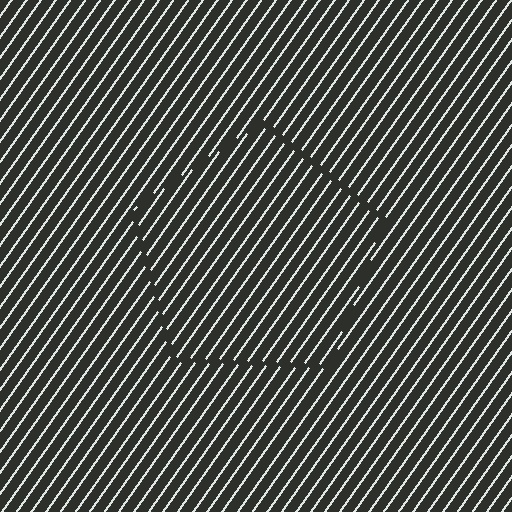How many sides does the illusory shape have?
5 sides — the line-ends trace a pentagon.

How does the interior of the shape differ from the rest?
The interior of the shape contains the same grating, shifted by half a period — the contour is defined by the phase discontinuity where line-ends from the inner and outer gratings abut.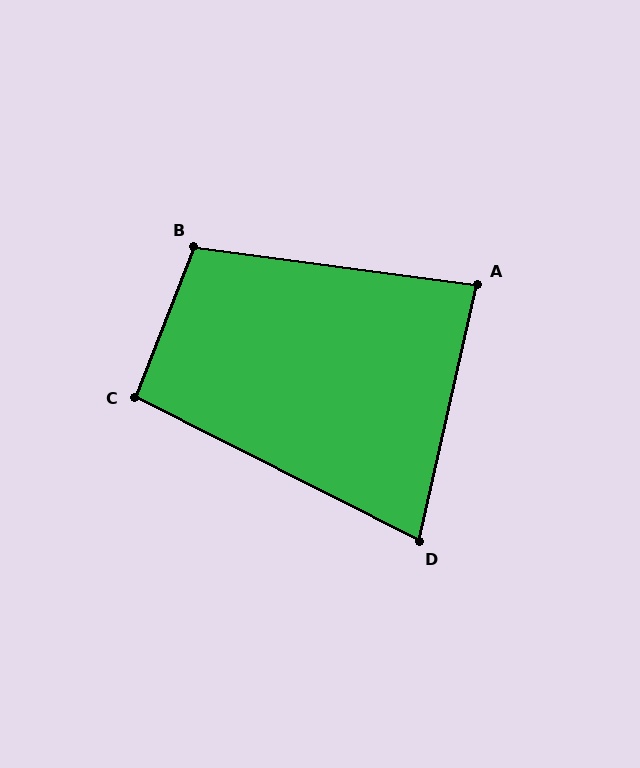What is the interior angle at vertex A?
Approximately 85 degrees (acute).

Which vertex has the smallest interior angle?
D, at approximately 76 degrees.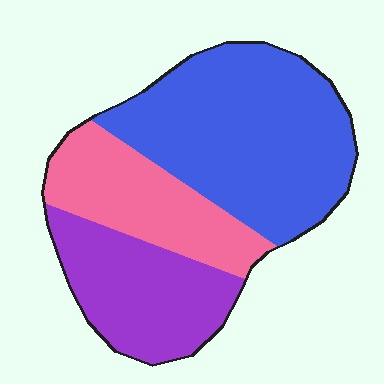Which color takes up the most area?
Blue, at roughly 50%.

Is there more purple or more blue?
Blue.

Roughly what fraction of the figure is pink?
Pink covers about 25% of the figure.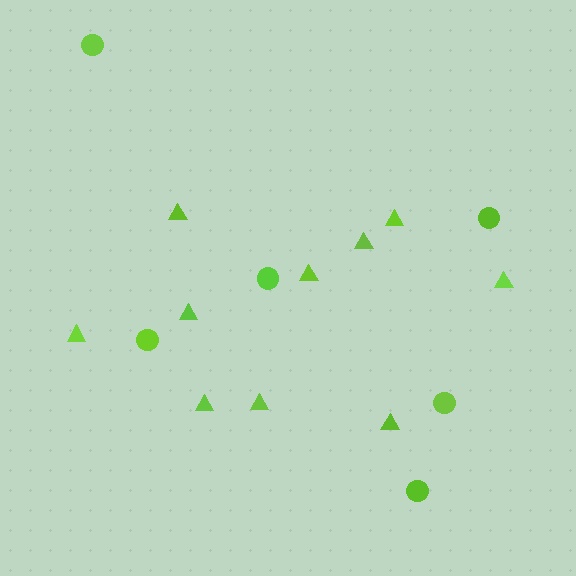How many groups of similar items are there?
There are 2 groups: one group of triangles (10) and one group of circles (6).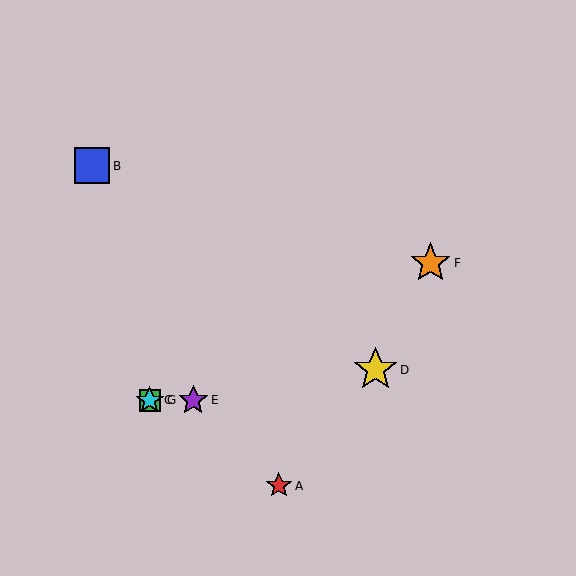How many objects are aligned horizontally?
3 objects (C, E, G) are aligned horizontally.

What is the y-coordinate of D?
Object D is at y≈370.